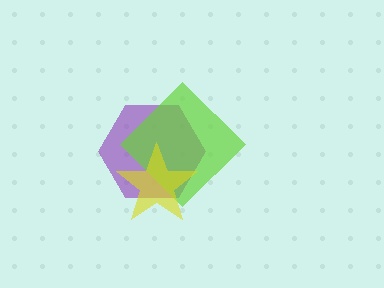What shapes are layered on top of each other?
The layered shapes are: a purple hexagon, a lime diamond, a yellow star.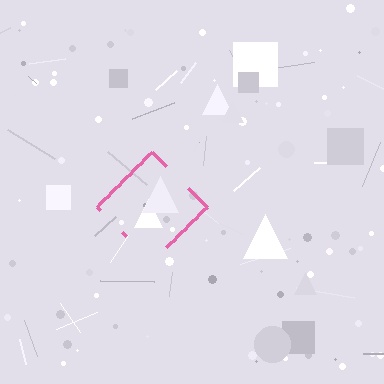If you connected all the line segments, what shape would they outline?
They would outline a diamond.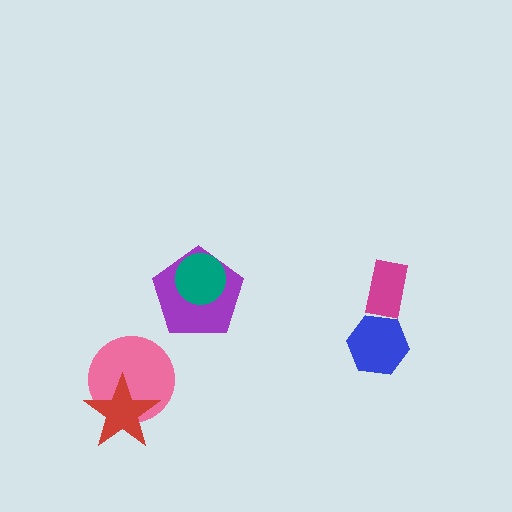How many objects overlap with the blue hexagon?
0 objects overlap with the blue hexagon.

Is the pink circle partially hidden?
Yes, it is partially covered by another shape.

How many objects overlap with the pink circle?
1 object overlaps with the pink circle.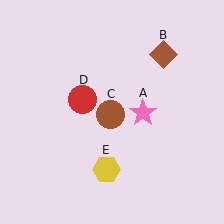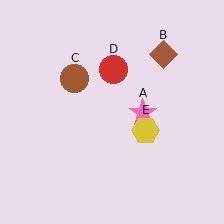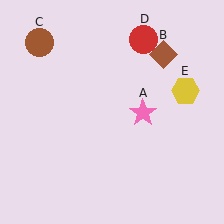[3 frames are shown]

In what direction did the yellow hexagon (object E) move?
The yellow hexagon (object E) moved up and to the right.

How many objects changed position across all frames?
3 objects changed position: brown circle (object C), red circle (object D), yellow hexagon (object E).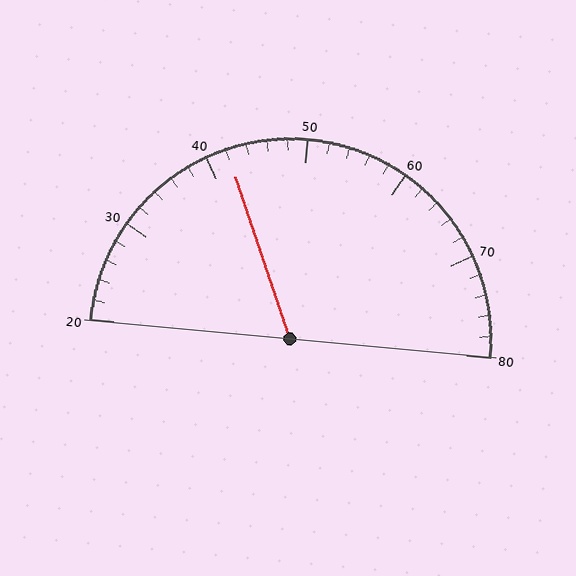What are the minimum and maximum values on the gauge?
The gauge ranges from 20 to 80.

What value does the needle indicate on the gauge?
The needle indicates approximately 42.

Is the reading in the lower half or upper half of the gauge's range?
The reading is in the lower half of the range (20 to 80).